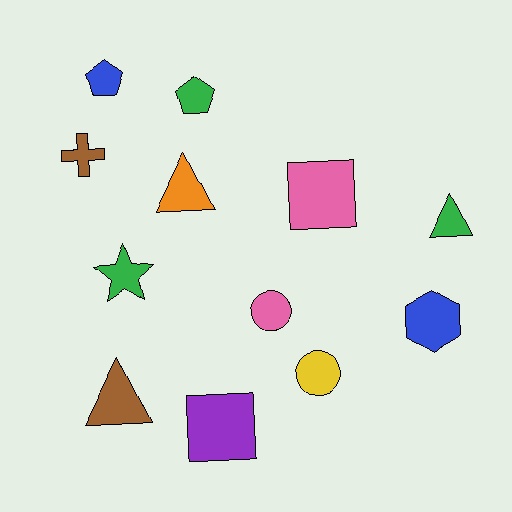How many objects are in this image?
There are 12 objects.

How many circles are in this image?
There are 2 circles.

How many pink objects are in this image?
There are 2 pink objects.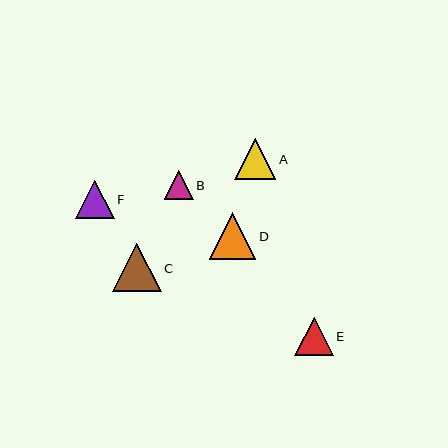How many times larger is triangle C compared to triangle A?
Triangle C is approximately 1.2 times the size of triangle A.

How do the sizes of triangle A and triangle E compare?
Triangle A and triangle E are approximately the same size.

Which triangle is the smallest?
Triangle B is the smallest with a size of approximately 29 pixels.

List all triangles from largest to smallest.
From largest to smallest: C, D, A, F, E, B.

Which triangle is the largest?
Triangle C is the largest with a size of approximately 49 pixels.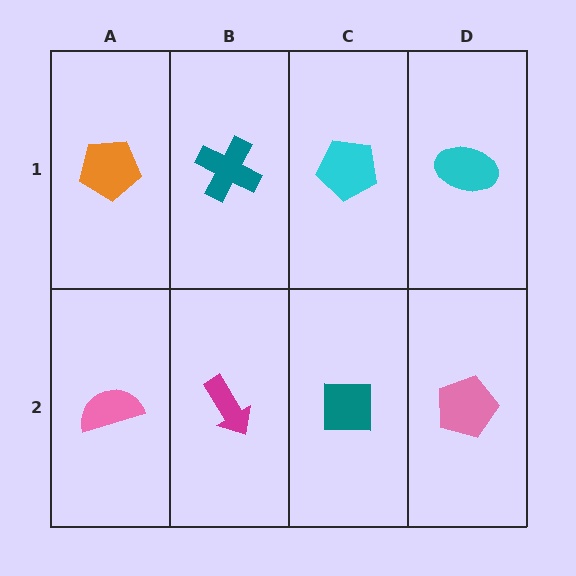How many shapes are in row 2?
4 shapes.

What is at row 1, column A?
An orange pentagon.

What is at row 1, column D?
A cyan ellipse.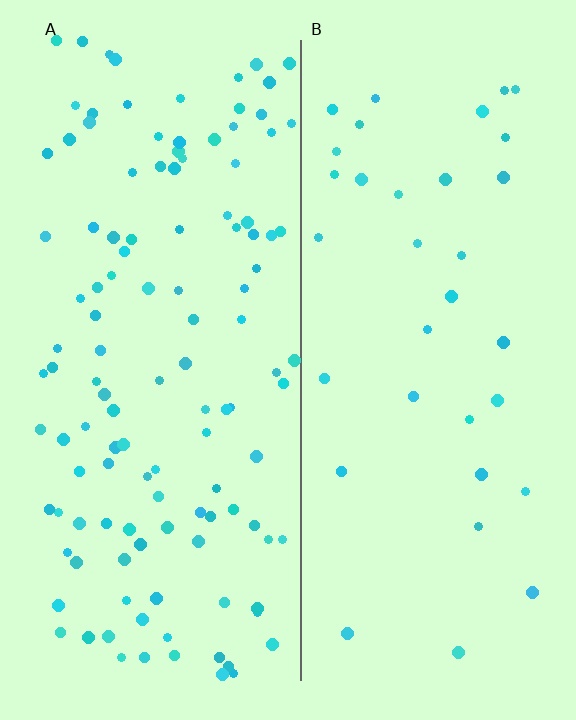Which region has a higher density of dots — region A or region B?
A (the left).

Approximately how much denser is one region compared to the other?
Approximately 3.5× — region A over region B.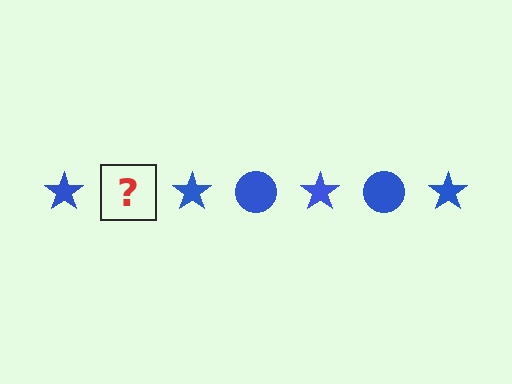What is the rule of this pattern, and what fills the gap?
The rule is that the pattern cycles through star, circle shapes in blue. The gap should be filled with a blue circle.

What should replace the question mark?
The question mark should be replaced with a blue circle.